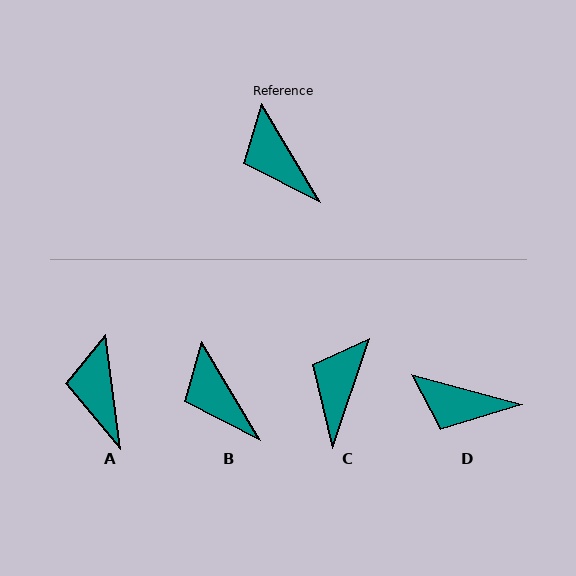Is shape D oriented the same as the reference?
No, it is off by about 44 degrees.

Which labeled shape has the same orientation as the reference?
B.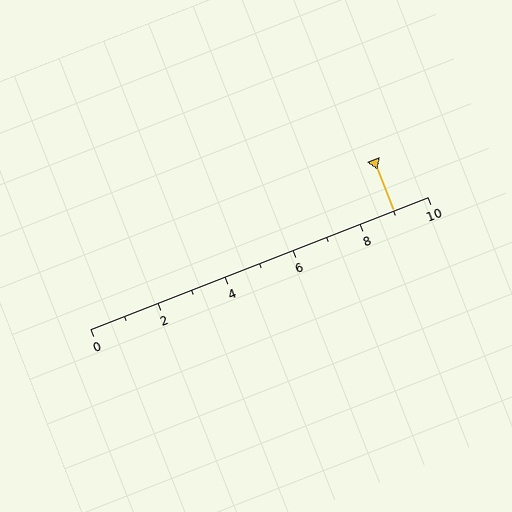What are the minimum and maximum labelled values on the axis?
The axis runs from 0 to 10.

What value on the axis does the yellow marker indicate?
The marker indicates approximately 9.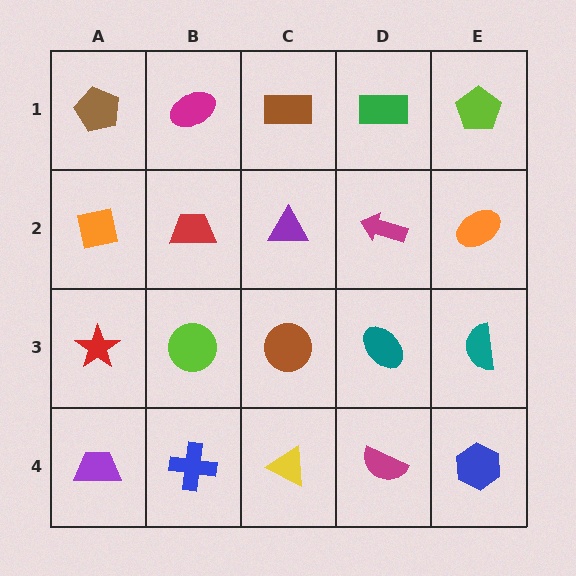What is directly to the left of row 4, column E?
A magenta semicircle.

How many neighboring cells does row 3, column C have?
4.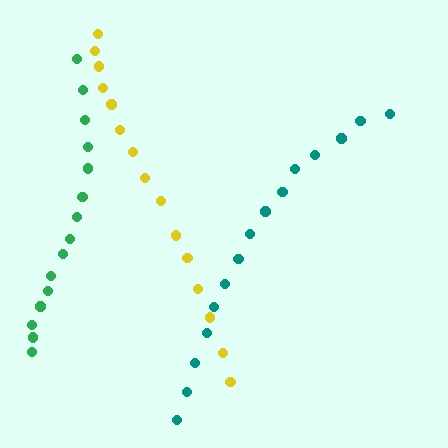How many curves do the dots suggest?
There are 3 distinct paths.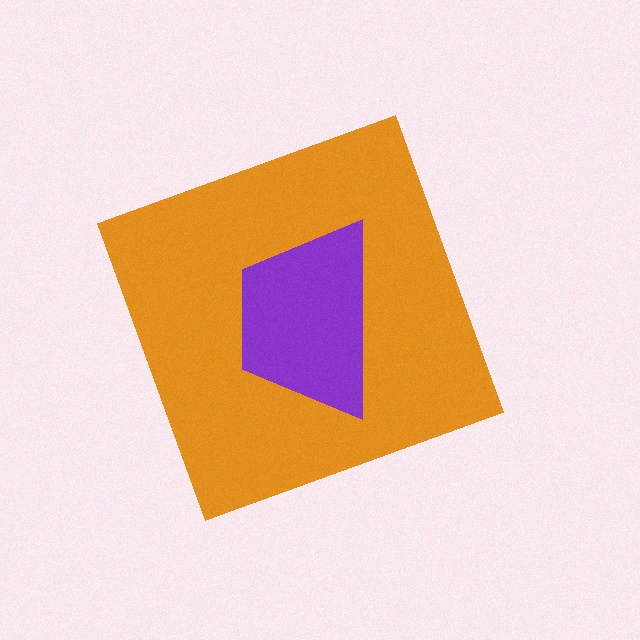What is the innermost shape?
The purple trapezoid.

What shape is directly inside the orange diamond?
The purple trapezoid.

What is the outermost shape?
The orange diamond.